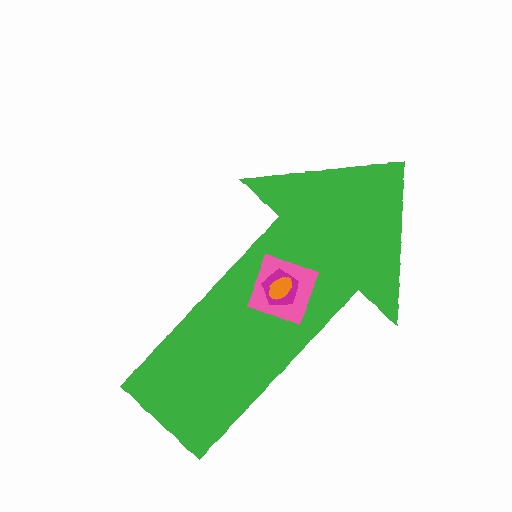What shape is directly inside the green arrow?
The pink diamond.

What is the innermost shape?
The orange ellipse.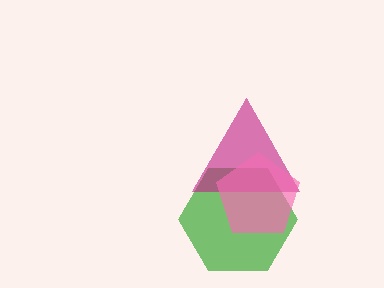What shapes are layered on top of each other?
The layered shapes are: a green hexagon, a magenta triangle, a pink pentagon.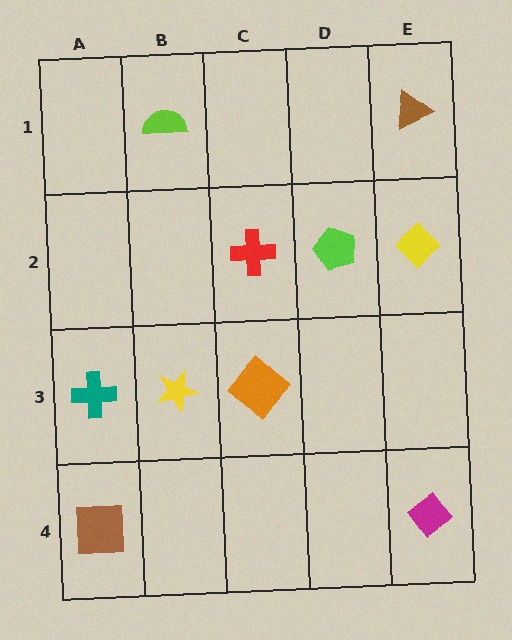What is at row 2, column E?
A yellow diamond.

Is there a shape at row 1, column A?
No, that cell is empty.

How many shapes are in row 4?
2 shapes.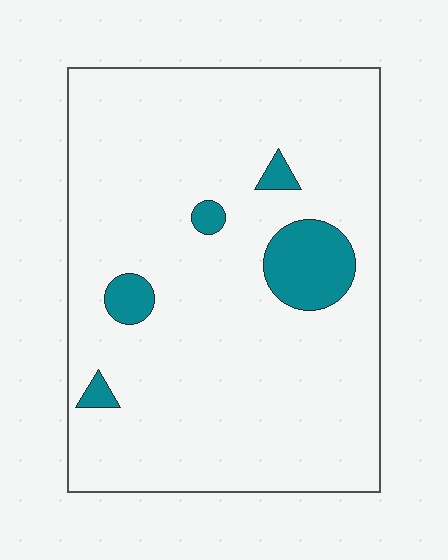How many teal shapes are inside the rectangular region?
5.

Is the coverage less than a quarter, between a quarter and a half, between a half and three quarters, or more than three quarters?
Less than a quarter.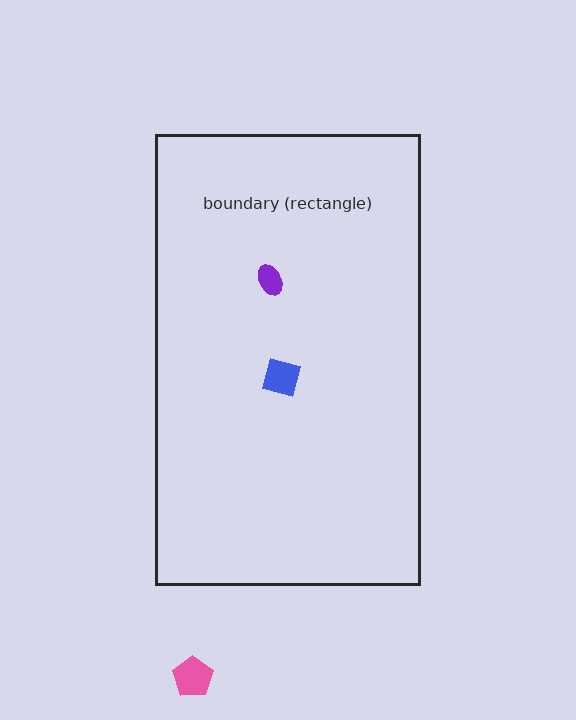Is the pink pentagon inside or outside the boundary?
Outside.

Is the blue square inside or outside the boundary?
Inside.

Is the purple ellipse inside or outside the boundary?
Inside.